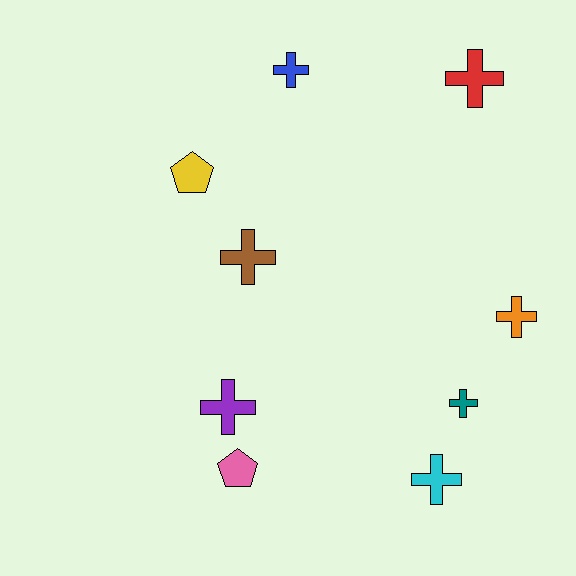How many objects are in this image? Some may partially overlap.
There are 9 objects.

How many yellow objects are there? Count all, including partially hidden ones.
There is 1 yellow object.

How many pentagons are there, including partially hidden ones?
There are 2 pentagons.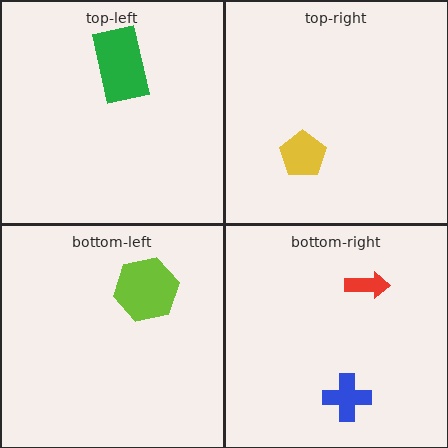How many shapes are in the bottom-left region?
1.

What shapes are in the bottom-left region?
The lime hexagon.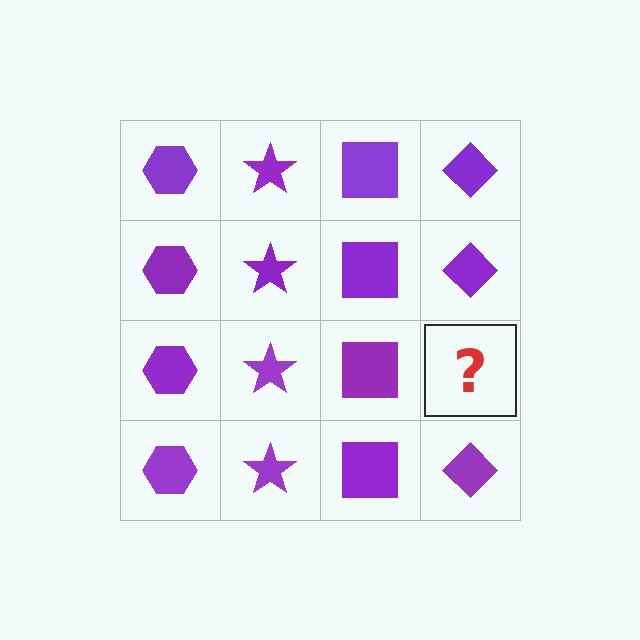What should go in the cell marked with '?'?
The missing cell should contain a purple diamond.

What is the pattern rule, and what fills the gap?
The rule is that each column has a consistent shape. The gap should be filled with a purple diamond.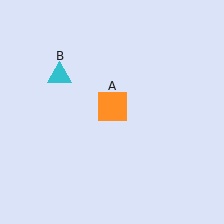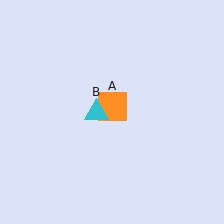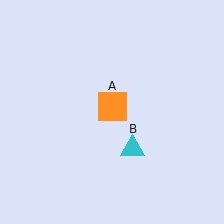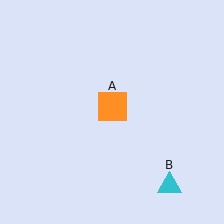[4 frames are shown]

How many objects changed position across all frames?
1 object changed position: cyan triangle (object B).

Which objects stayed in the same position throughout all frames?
Orange square (object A) remained stationary.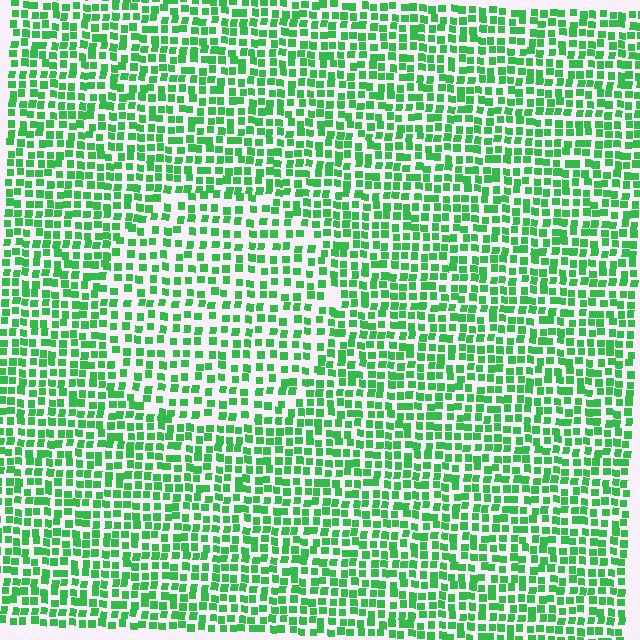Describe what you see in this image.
The image contains small green elements arranged at two different densities. A circle-shaped region is visible where the elements are less densely packed than the surrounding area.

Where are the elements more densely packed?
The elements are more densely packed outside the circle boundary.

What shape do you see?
I see a circle.